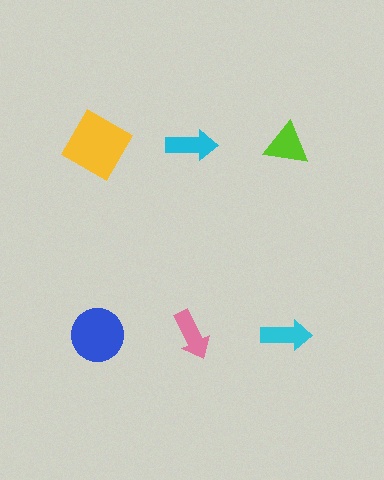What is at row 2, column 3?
A cyan arrow.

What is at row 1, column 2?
A cyan arrow.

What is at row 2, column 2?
A pink arrow.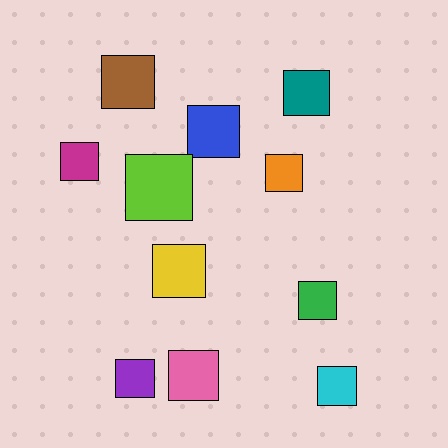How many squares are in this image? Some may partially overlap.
There are 11 squares.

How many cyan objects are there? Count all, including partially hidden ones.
There is 1 cyan object.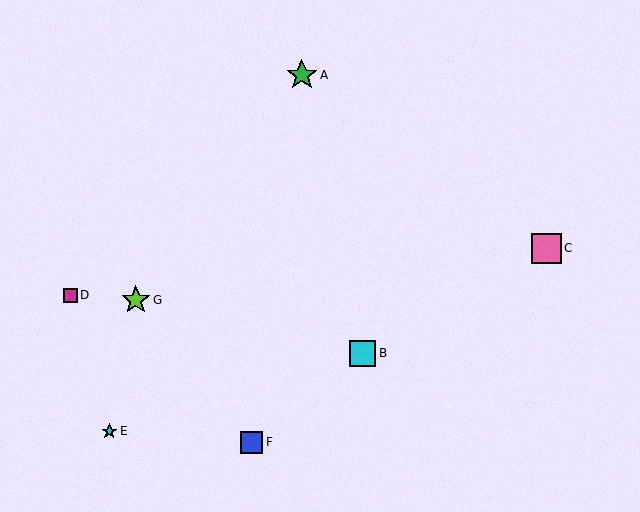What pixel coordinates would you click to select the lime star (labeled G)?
Click at (136, 300) to select the lime star G.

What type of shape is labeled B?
Shape B is a cyan square.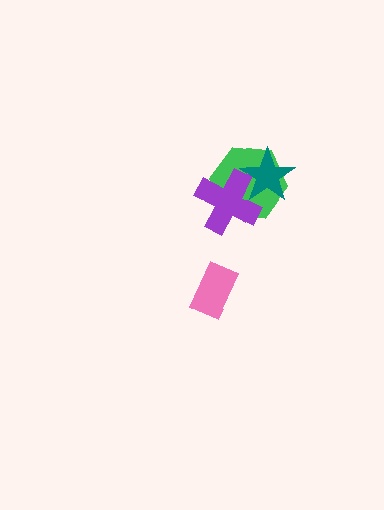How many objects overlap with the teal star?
2 objects overlap with the teal star.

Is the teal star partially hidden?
No, no other shape covers it.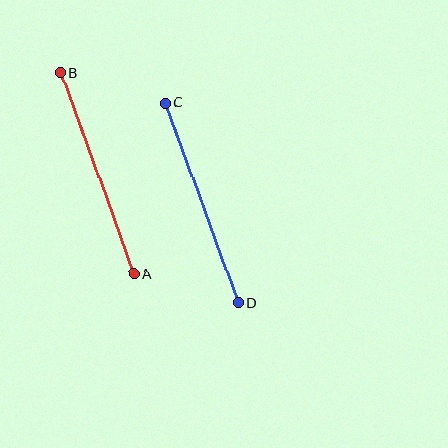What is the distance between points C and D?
The distance is approximately 213 pixels.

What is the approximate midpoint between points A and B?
The midpoint is at approximately (97, 173) pixels.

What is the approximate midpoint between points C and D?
The midpoint is at approximately (202, 203) pixels.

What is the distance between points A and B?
The distance is approximately 214 pixels.